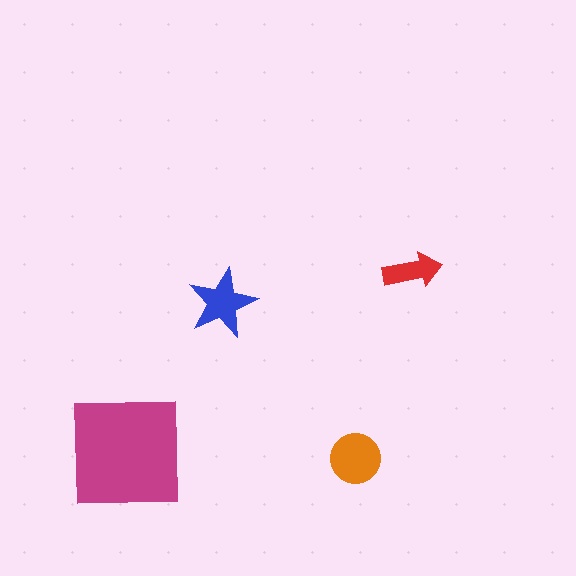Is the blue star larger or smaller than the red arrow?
Larger.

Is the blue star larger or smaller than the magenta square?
Smaller.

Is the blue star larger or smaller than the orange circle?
Smaller.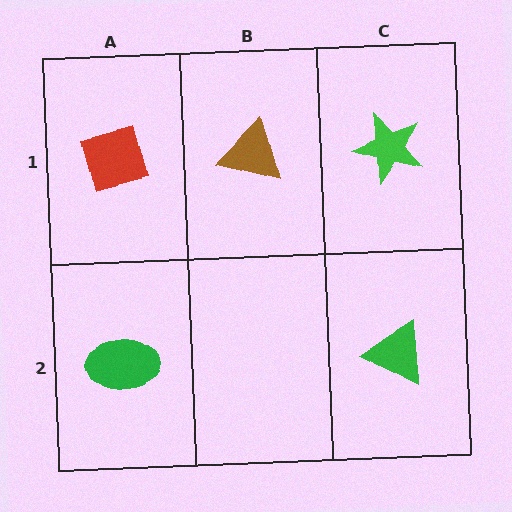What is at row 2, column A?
A green ellipse.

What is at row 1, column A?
A red square.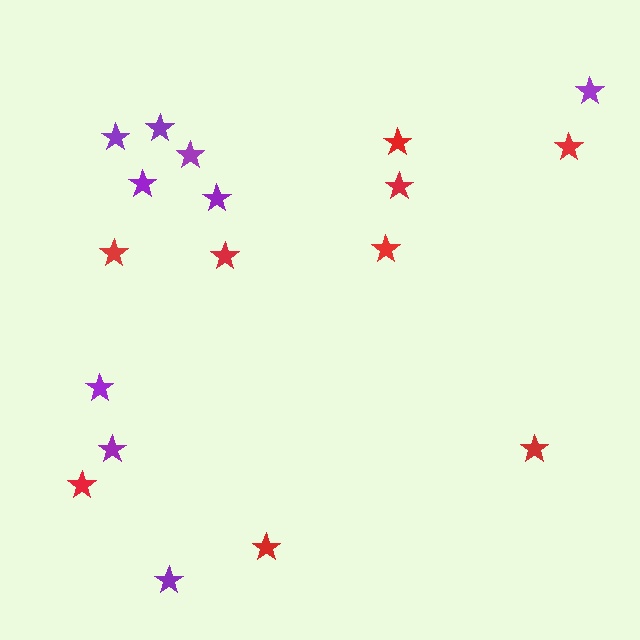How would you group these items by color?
There are 2 groups: one group of red stars (9) and one group of purple stars (9).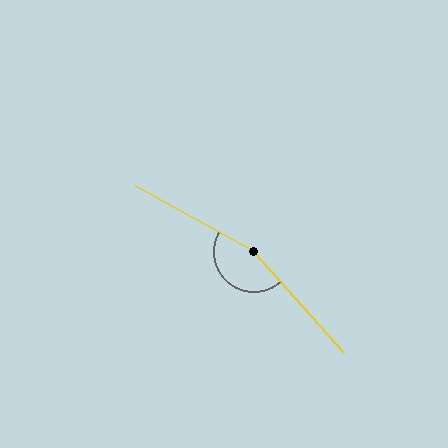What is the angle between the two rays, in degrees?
Approximately 160 degrees.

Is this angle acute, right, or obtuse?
It is obtuse.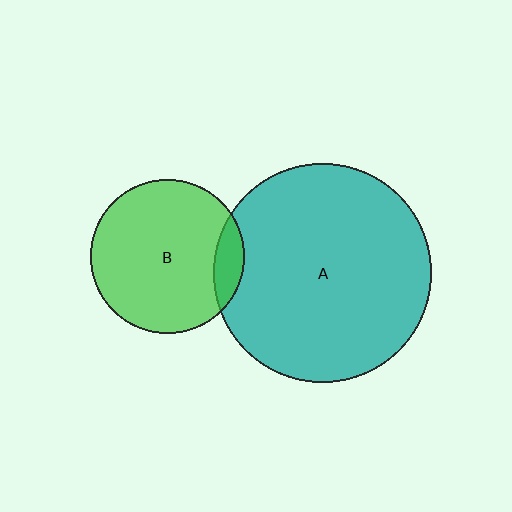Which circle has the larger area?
Circle A (teal).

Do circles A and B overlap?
Yes.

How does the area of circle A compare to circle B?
Approximately 2.0 times.